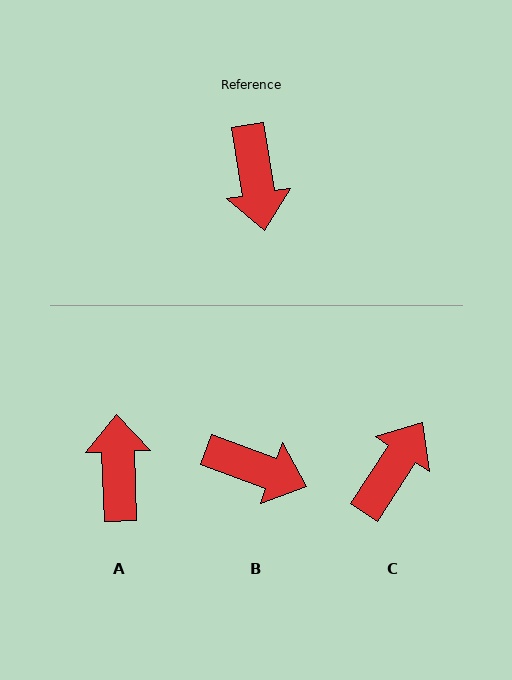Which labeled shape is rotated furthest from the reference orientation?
A, about 173 degrees away.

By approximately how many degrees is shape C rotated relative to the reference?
Approximately 138 degrees counter-clockwise.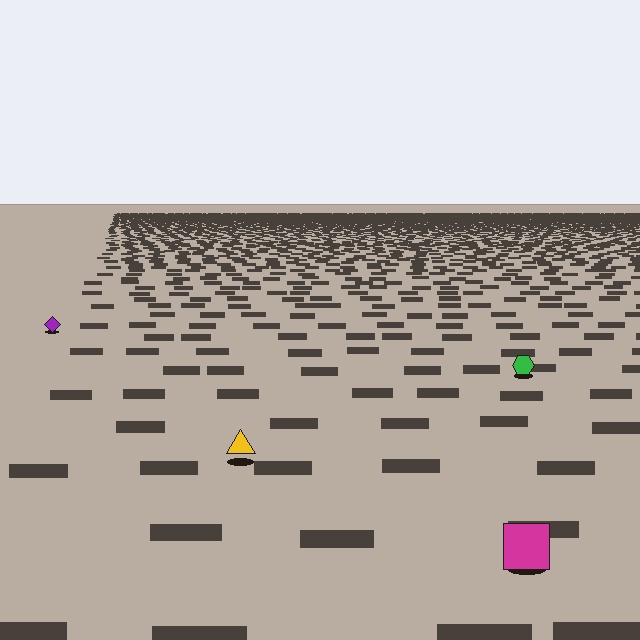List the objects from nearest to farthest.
From nearest to farthest: the magenta square, the yellow triangle, the green hexagon, the purple diamond.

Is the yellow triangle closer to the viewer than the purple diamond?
Yes. The yellow triangle is closer — you can tell from the texture gradient: the ground texture is coarser near it.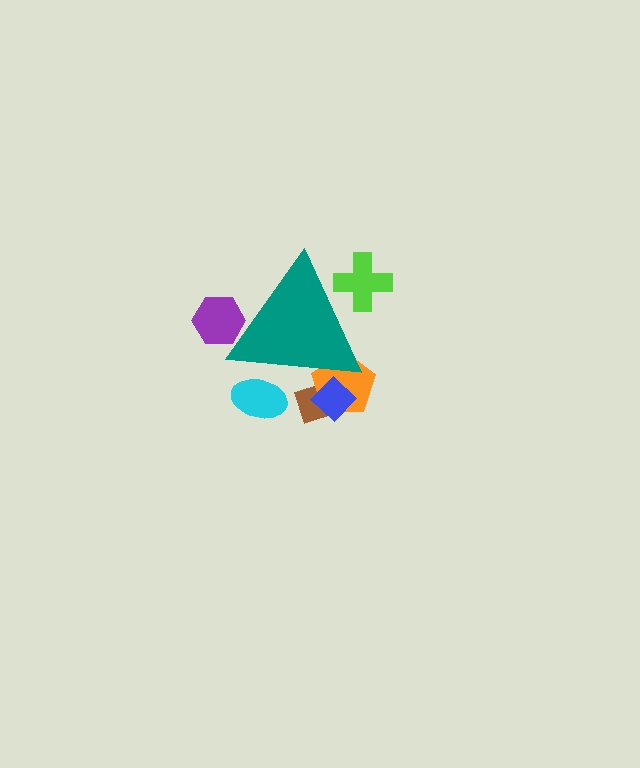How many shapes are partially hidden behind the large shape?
6 shapes are partially hidden.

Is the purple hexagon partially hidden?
Yes, the purple hexagon is partially hidden behind the teal triangle.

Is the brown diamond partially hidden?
Yes, the brown diamond is partially hidden behind the teal triangle.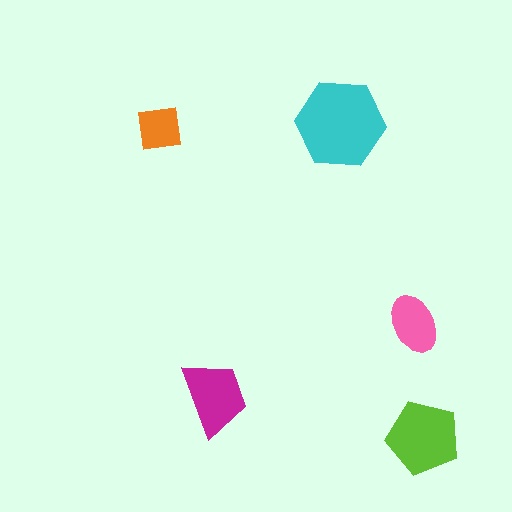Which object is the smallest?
The orange square.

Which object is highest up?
The cyan hexagon is topmost.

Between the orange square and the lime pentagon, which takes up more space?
The lime pentagon.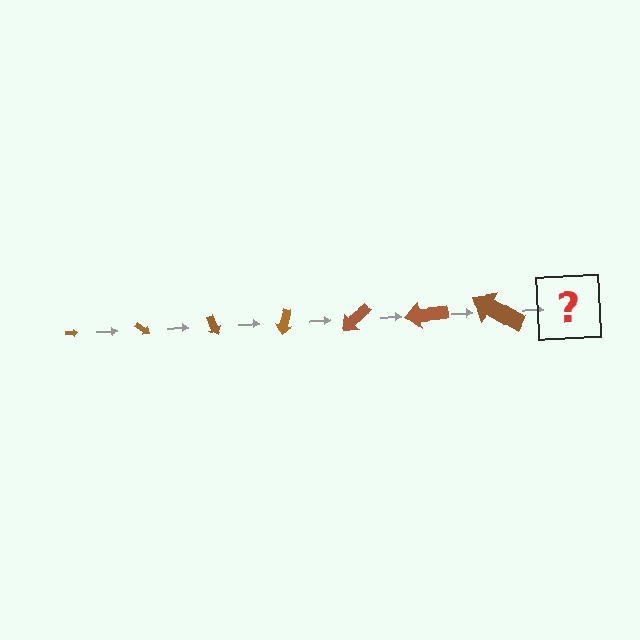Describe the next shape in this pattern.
It should be an arrow, larger than the previous one and rotated 245 degrees from the start.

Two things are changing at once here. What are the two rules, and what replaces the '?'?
The two rules are that the arrow grows larger each step and it rotates 35 degrees each step. The '?' should be an arrow, larger than the previous one and rotated 245 degrees from the start.